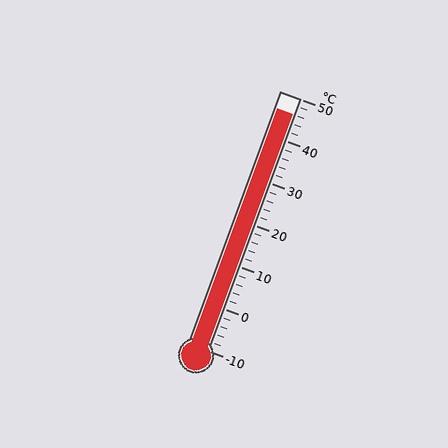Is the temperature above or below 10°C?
The temperature is above 10°C.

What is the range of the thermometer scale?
The thermometer scale ranges from -10°C to 50°C.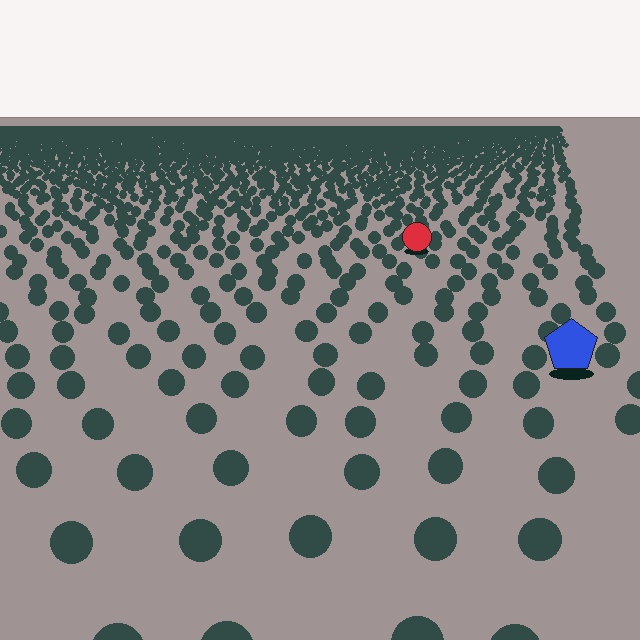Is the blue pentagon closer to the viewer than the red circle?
Yes. The blue pentagon is closer — you can tell from the texture gradient: the ground texture is coarser near it.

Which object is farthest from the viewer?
The red circle is farthest from the viewer. It appears smaller and the ground texture around it is denser.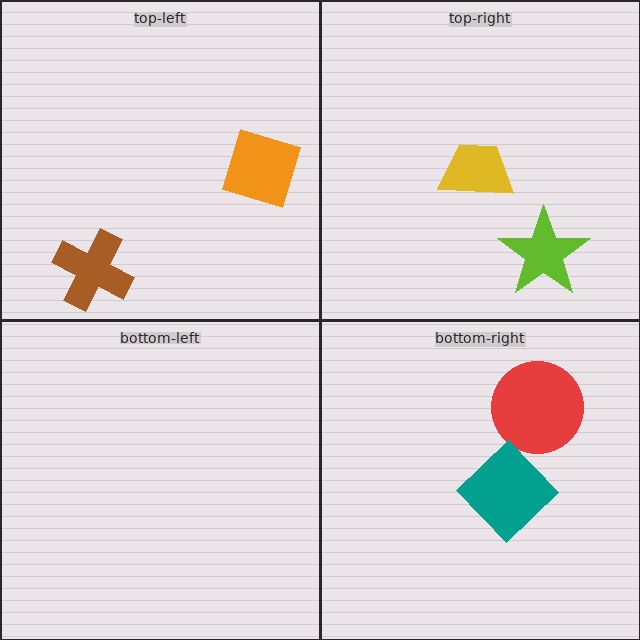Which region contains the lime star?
The top-right region.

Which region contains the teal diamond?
The bottom-right region.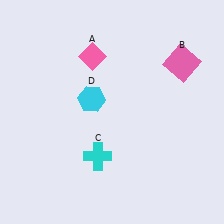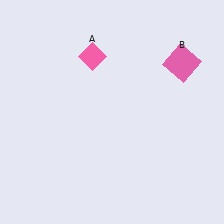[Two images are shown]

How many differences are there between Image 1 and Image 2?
There are 2 differences between the two images.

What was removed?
The cyan hexagon (D), the cyan cross (C) were removed in Image 2.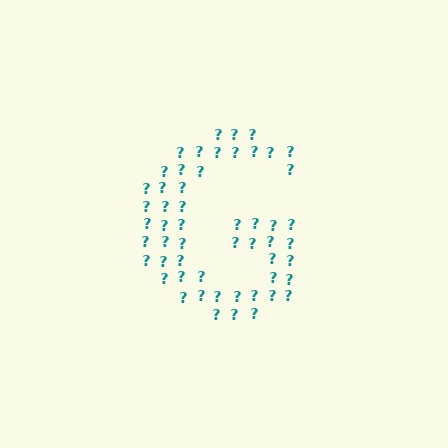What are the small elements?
The small elements are question marks.